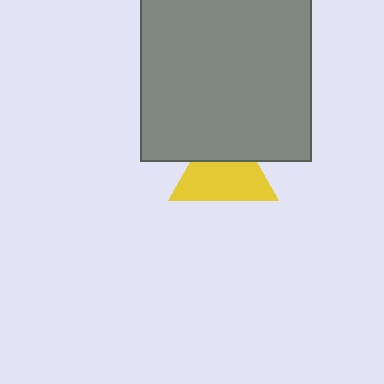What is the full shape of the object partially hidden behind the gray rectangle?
The partially hidden object is a yellow triangle.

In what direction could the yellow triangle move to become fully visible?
The yellow triangle could move down. That would shift it out from behind the gray rectangle entirely.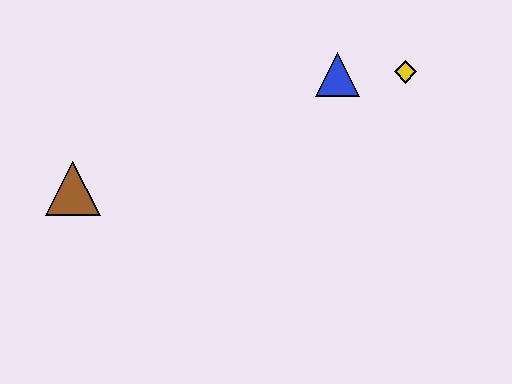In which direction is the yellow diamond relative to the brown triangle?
The yellow diamond is to the right of the brown triangle.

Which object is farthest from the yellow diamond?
The brown triangle is farthest from the yellow diamond.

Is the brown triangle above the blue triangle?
No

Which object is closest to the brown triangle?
The blue triangle is closest to the brown triangle.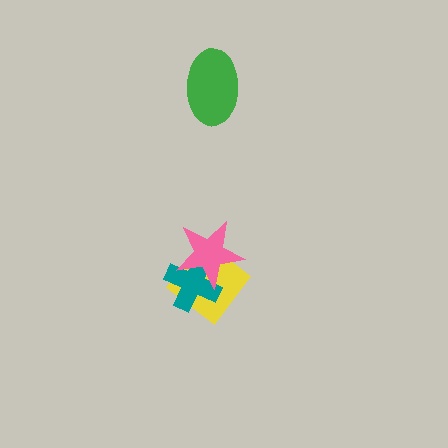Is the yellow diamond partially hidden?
Yes, it is partially covered by another shape.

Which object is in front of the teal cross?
The pink star is in front of the teal cross.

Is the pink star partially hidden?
No, no other shape covers it.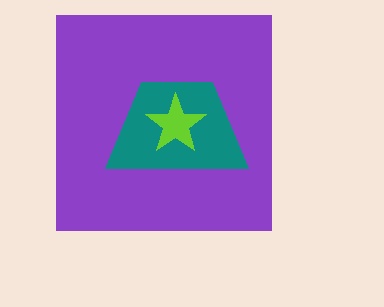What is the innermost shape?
The lime star.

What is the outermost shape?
The purple square.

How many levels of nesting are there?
3.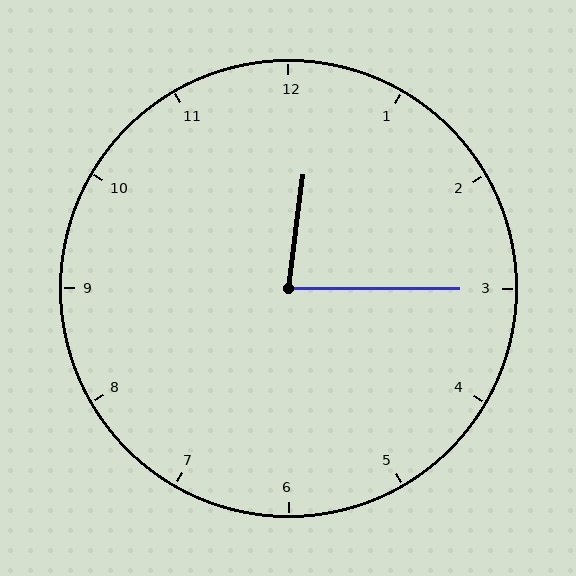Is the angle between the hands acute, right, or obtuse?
It is acute.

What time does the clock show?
12:15.